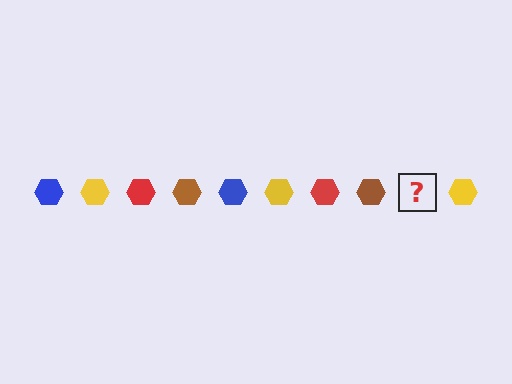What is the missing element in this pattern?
The missing element is a blue hexagon.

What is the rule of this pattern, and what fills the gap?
The rule is that the pattern cycles through blue, yellow, red, brown hexagons. The gap should be filled with a blue hexagon.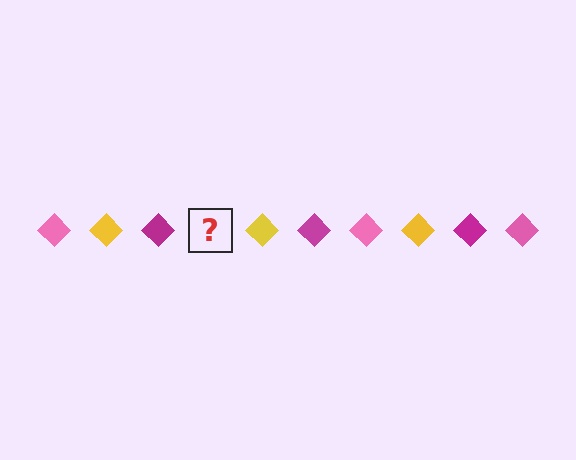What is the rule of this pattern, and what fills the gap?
The rule is that the pattern cycles through pink, yellow, magenta diamonds. The gap should be filled with a pink diamond.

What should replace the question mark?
The question mark should be replaced with a pink diamond.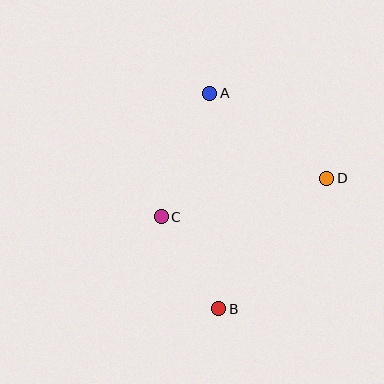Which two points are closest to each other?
Points B and C are closest to each other.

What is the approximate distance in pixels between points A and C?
The distance between A and C is approximately 132 pixels.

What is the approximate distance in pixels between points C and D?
The distance between C and D is approximately 170 pixels.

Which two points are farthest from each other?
Points A and B are farthest from each other.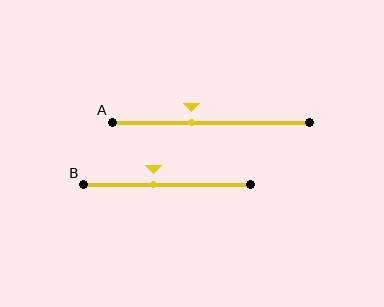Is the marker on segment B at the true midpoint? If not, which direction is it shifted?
No, the marker on segment B is shifted to the left by about 8% of the segment length.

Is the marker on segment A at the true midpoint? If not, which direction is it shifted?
No, the marker on segment A is shifted to the left by about 10% of the segment length.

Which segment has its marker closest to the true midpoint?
Segment B has its marker closest to the true midpoint.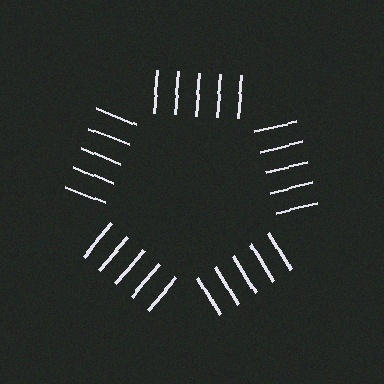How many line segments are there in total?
25 — 5 along each of the 5 edges.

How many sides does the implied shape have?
5 sides — the line-ends trace a pentagon.